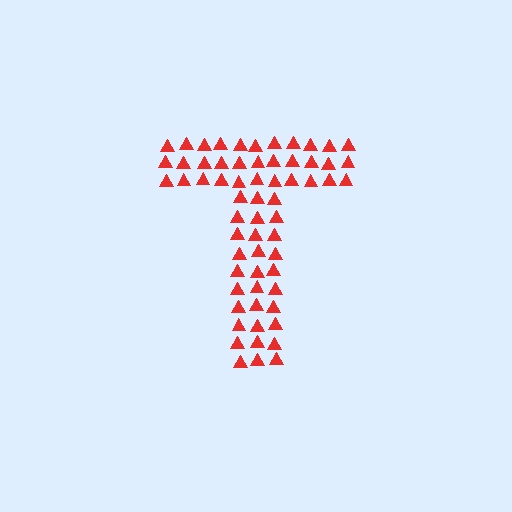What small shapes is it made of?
It is made of small triangles.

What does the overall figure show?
The overall figure shows the letter T.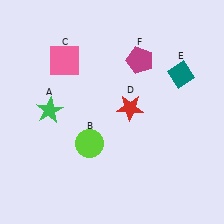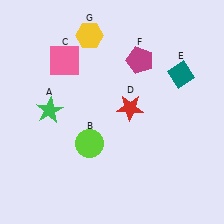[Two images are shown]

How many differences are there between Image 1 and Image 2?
There is 1 difference between the two images.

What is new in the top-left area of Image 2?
A yellow hexagon (G) was added in the top-left area of Image 2.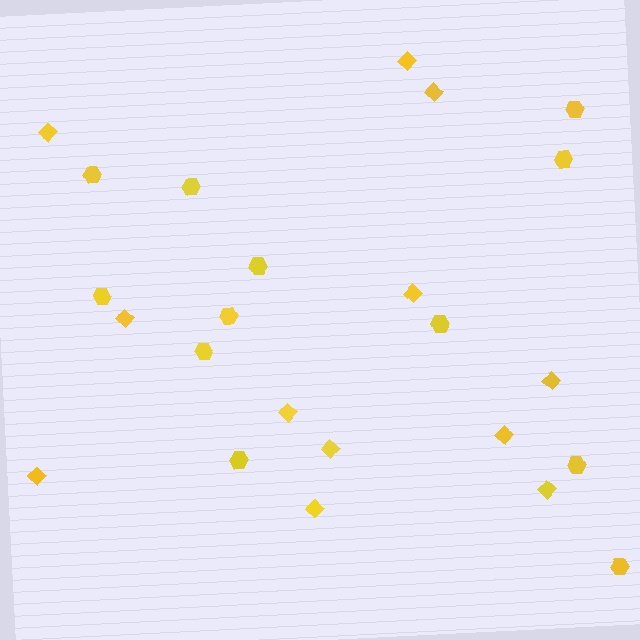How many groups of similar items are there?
There are 2 groups: one group of diamonds (12) and one group of hexagons (12).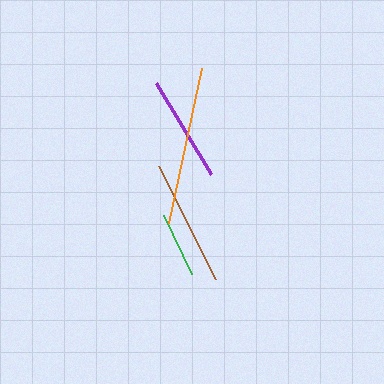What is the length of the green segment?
The green segment is approximately 64 pixels long.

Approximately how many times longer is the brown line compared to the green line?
The brown line is approximately 2.0 times the length of the green line.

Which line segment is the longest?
The orange line is the longest at approximately 159 pixels.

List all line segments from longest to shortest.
From longest to shortest: orange, brown, purple, green.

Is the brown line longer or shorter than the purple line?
The brown line is longer than the purple line.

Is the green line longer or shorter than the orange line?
The orange line is longer than the green line.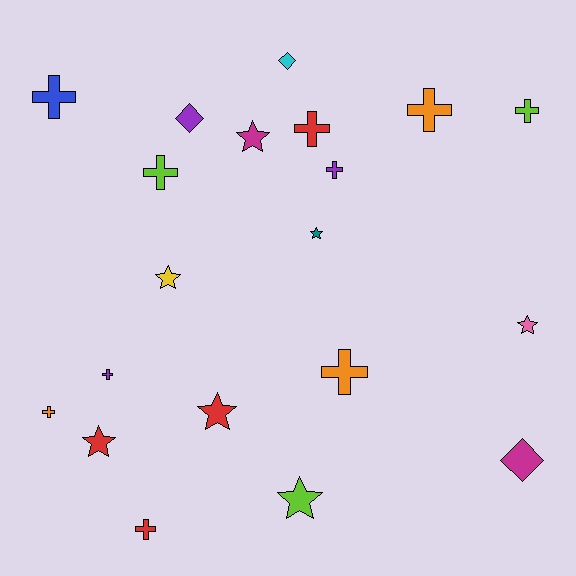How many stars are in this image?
There are 7 stars.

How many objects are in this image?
There are 20 objects.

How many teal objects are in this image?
There is 1 teal object.